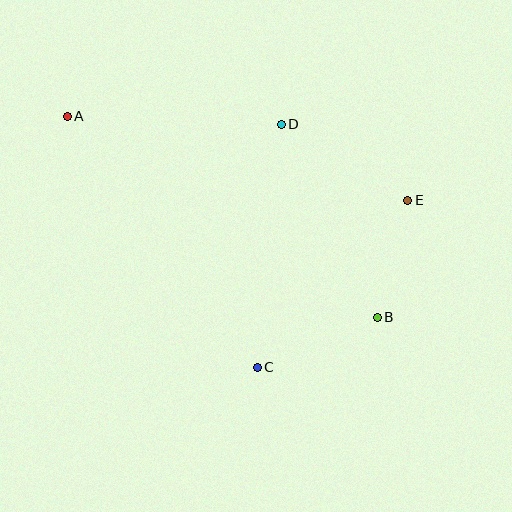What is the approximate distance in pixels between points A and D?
The distance between A and D is approximately 214 pixels.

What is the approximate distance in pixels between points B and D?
The distance between B and D is approximately 216 pixels.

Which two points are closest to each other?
Points B and E are closest to each other.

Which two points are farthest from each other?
Points A and B are farthest from each other.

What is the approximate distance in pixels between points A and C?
The distance between A and C is approximately 315 pixels.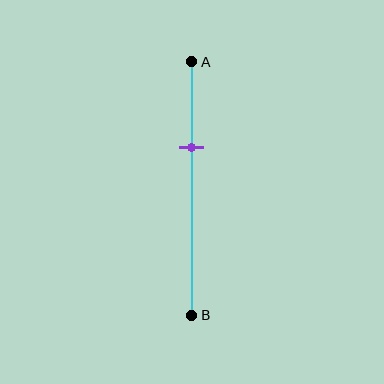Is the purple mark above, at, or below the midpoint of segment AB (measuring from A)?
The purple mark is above the midpoint of segment AB.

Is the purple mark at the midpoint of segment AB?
No, the mark is at about 35% from A, not at the 50% midpoint.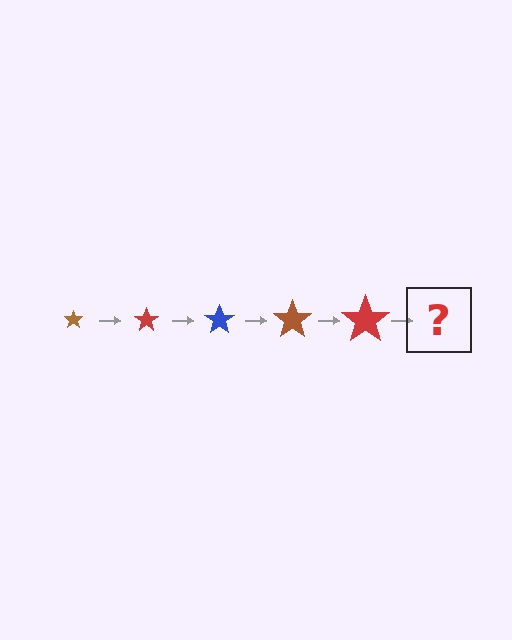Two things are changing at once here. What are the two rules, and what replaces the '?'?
The two rules are that the star grows larger each step and the color cycles through brown, red, and blue. The '?' should be a blue star, larger than the previous one.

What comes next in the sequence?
The next element should be a blue star, larger than the previous one.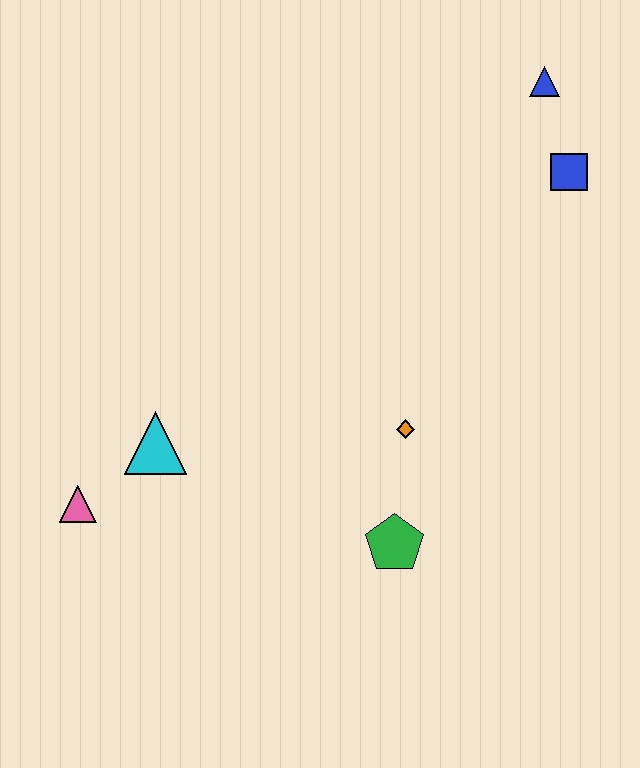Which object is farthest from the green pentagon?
The blue triangle is farthest from the green pentagon.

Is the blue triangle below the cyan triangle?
No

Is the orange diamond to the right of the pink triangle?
Yes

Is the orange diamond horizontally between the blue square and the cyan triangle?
Yes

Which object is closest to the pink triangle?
The cyan triangle is closest to the pink triangle.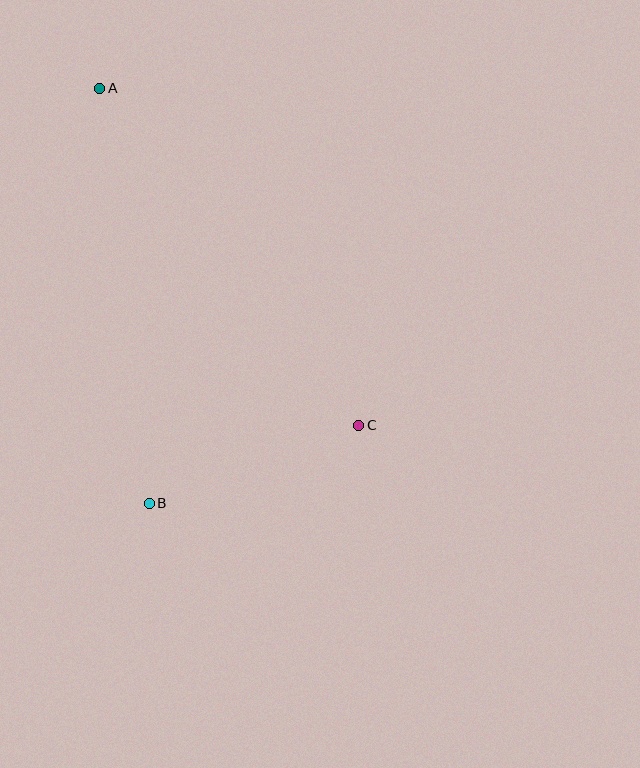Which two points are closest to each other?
Points B and C are closest to each other.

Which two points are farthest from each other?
Points A and C are farthest from each other.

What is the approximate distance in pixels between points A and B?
The distance between A and B is approximately 418 pixels.